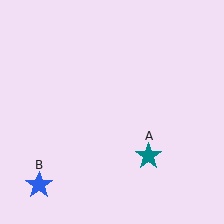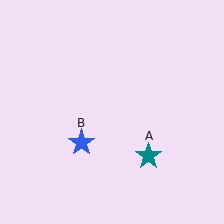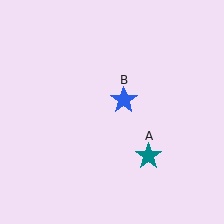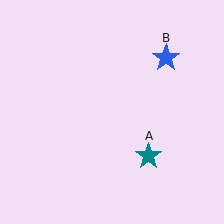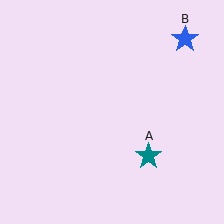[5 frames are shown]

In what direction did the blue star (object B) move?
The blue star (object B) moved up and to the right.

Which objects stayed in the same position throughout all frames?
Teal star (object A) remained stationary.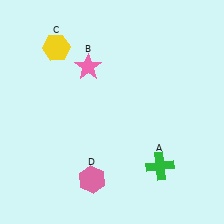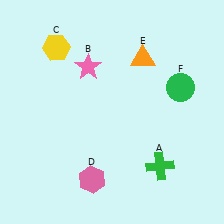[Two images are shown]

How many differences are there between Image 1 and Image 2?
There are 2 differences between the two images.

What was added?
An orange triangle (E), a green circle (F) were added in Image 2.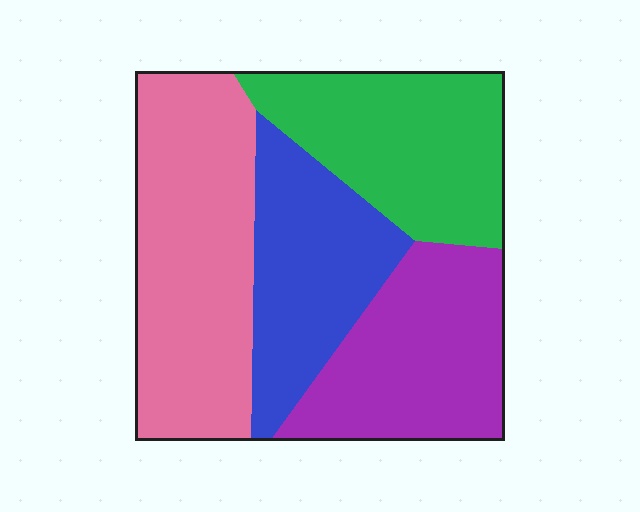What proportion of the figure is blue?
Blue covers around 20% of the figure.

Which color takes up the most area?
Pink, at roughly 30%.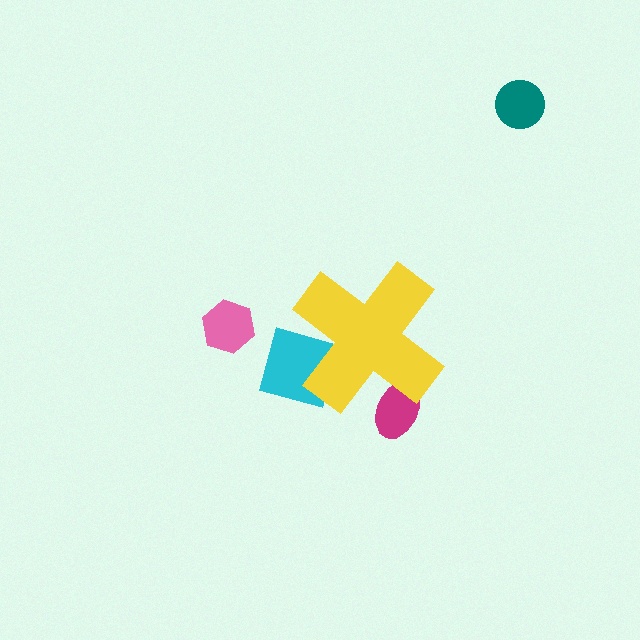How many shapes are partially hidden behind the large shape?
2 shapes are partially hidden.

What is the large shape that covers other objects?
A yellow cross.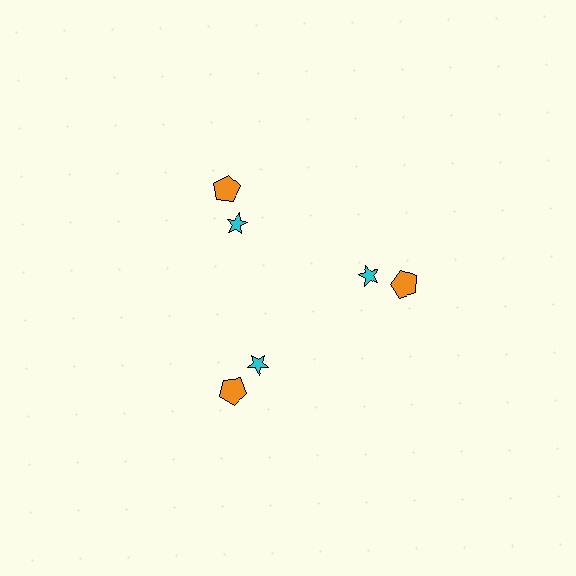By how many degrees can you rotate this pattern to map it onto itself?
The pattern maps onto itself every 120 degrees of rotation.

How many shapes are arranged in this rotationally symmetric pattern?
There are 6 shapes, arranged in 3 groups of 2.